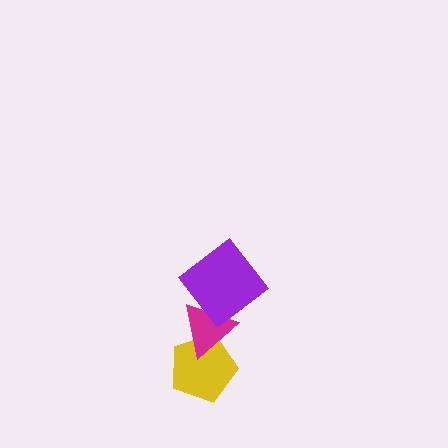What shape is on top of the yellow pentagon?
The magenta triangle is on top of the yellow pentagon.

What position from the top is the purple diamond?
The purple diamond is 1st from the top.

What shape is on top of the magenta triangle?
The purple diamond is on top of the magenta triangle.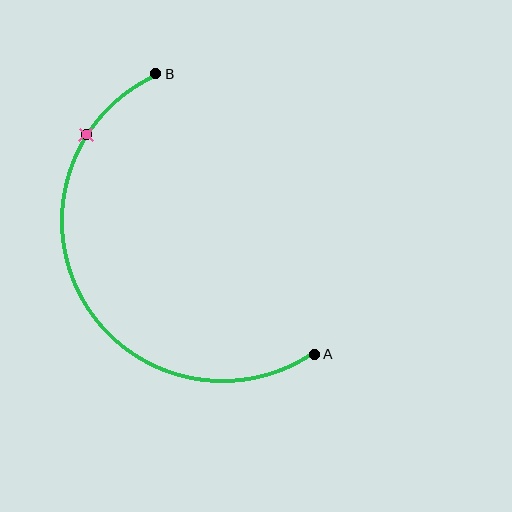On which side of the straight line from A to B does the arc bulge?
The arc bulges to the left of the straight line connecting A and B.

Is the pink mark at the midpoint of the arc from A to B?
No. The pink mark lies on the arc but is closer to endpoint B. The arc midpoint would be at the point on the curve equidistant along the arc from both A and B.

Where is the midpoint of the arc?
The arc midpoint is the point on the curve farthest from the straight line joining A and B. It sits to the left of that line.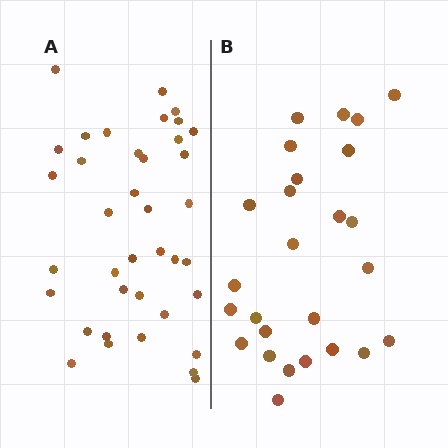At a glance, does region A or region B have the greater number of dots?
Region A (the left region) has more dots.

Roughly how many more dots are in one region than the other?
Region A has roughly 12 or so more dots than region B.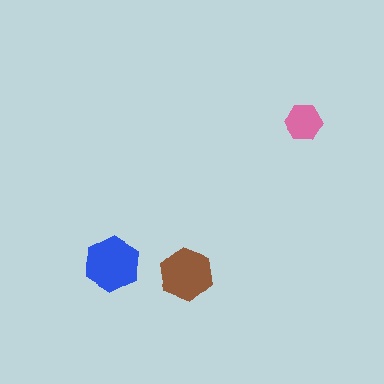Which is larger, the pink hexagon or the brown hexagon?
The brown one.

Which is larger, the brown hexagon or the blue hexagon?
The blue one.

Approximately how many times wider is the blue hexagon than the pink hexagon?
About 1.5 times wider.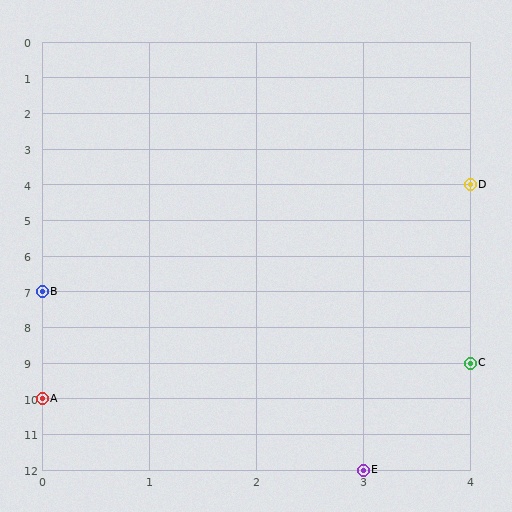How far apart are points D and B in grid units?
Points D and B are 4 columns and 3 rows apart (about 5.0 grid units diagonally).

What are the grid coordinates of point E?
Point E is at grid coordinates (3, 12).